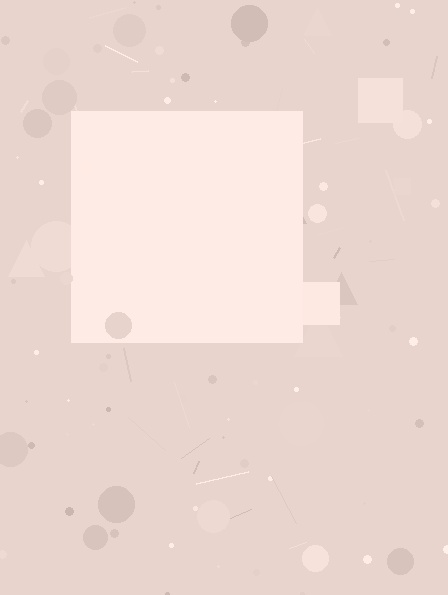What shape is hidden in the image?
A square is hidden in the image.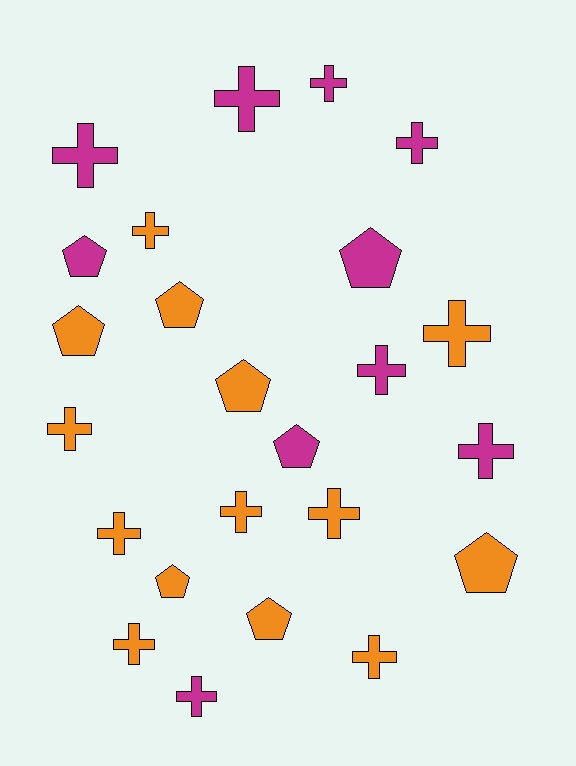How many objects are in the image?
There are 24 objects.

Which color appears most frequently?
Orange, with 14 objects.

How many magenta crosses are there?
There are 7 magenta crosses.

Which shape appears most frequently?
Cross, with 15 objects.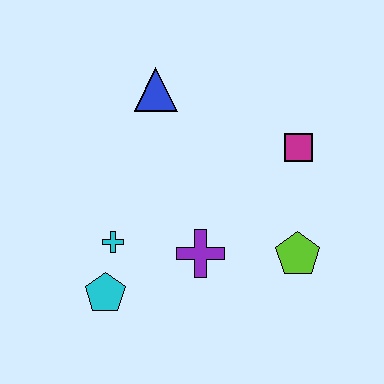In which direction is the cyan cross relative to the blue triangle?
The cyan cross is below the blue triangle.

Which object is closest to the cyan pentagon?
The cyan cross is closest to the cyan pentagon.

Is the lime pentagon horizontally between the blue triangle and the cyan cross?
No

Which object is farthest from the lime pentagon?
The blue triangle is farthest from the lime pentagon.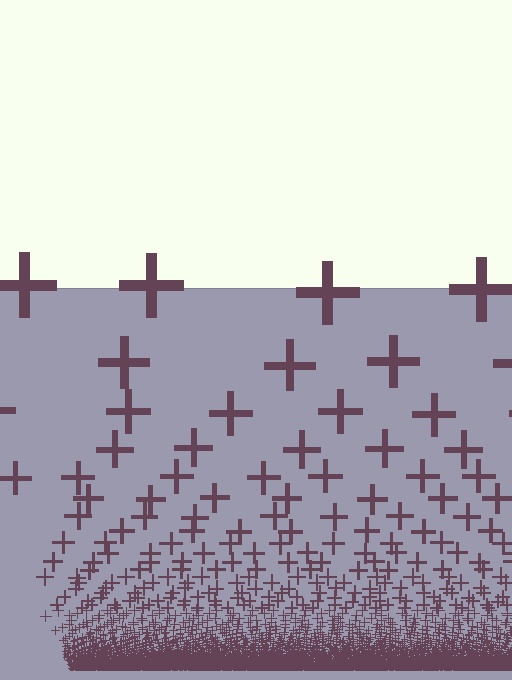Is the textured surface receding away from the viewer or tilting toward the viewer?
The surface appears to tilt toward the viewer. Texture elements get larger and sparser toward the top.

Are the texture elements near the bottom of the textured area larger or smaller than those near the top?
Smaller. The gradient is inverted — elements near the bottom are smaller and denser.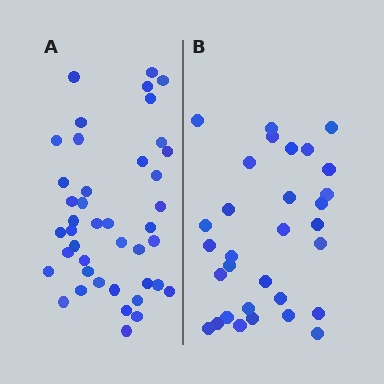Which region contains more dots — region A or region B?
Region A (the left region) has more dots.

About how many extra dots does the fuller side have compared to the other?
Region A has roughly 12 or so more dots than region B.